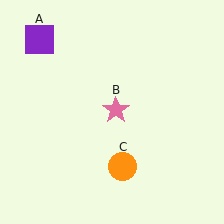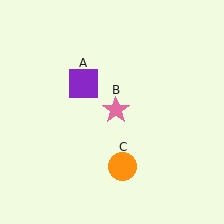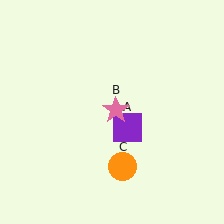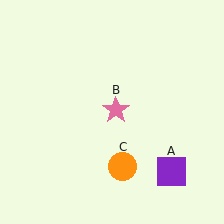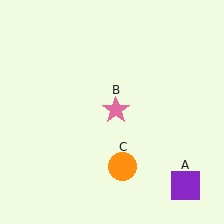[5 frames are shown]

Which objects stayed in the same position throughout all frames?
Pink star (object B) and orange circle (object C) remained stationary.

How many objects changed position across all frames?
1 object changed position: purple square (object A).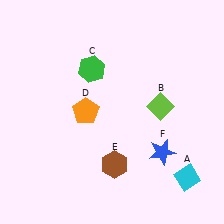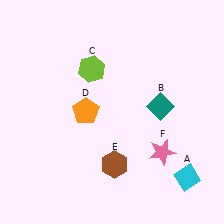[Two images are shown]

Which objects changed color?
B changed from lime to teal. C changed from green to lime. F changed from blue to pink.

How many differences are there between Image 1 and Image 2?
There are 3 differences between the two images.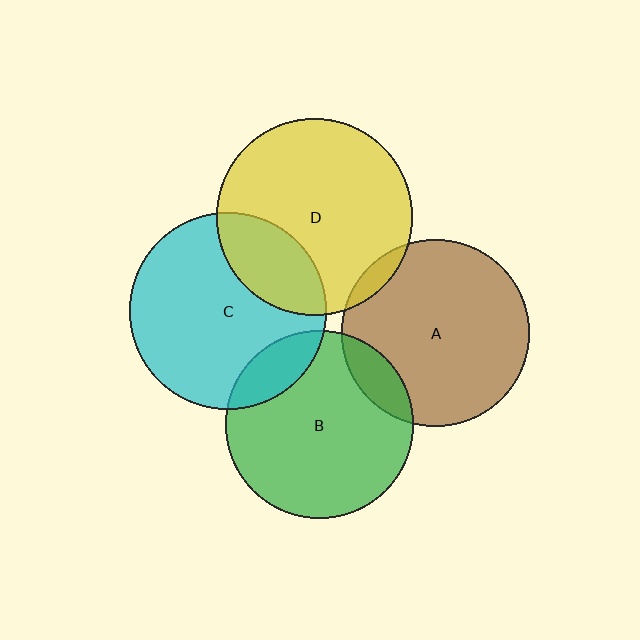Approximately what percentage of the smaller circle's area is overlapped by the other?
Approximately 10%.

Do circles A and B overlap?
Yes.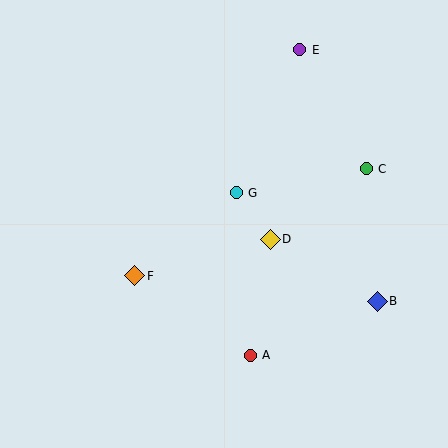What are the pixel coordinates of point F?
Point F is at (135, 276).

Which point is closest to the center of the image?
Point G at (236, 193) is closest to the center.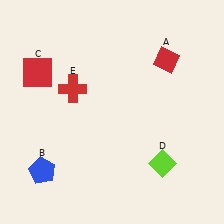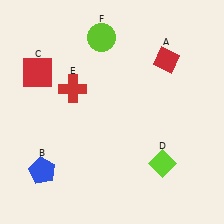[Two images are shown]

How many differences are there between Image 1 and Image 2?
There is 1 difference between the two images.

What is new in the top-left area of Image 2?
A lime circle (F) was added in the top-left area of Image 2.